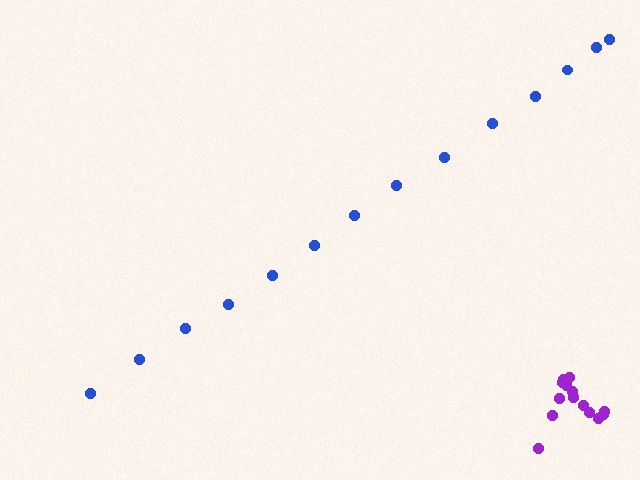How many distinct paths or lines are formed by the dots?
There are 2 distinct paths.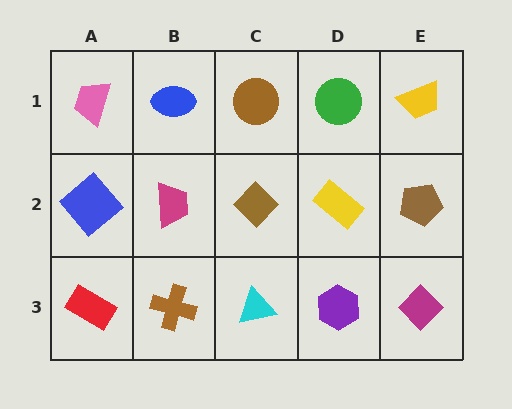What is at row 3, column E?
A magenta diamond.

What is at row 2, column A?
A blue diamond.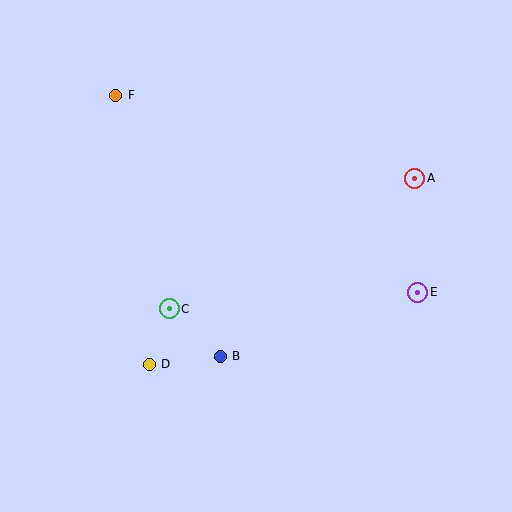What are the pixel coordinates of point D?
Point D is at (149, 364).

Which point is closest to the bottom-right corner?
Point E is closest to the bottom-right corner.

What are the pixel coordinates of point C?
Point C is at (169, 309).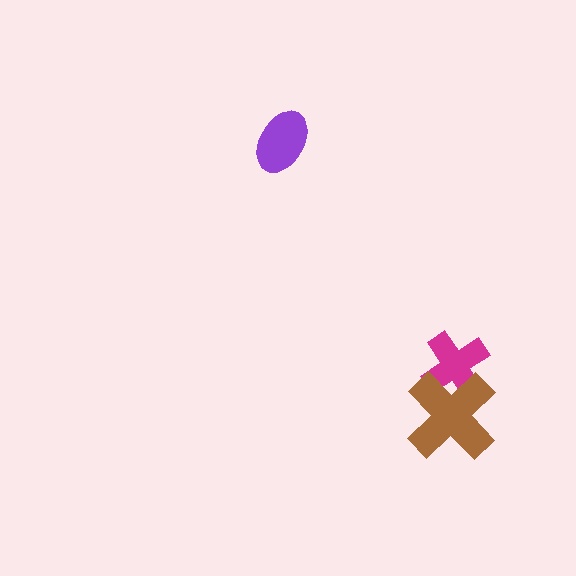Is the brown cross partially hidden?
No, no other shape covers it.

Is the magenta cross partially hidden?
Yes, it is partially covered by another shape.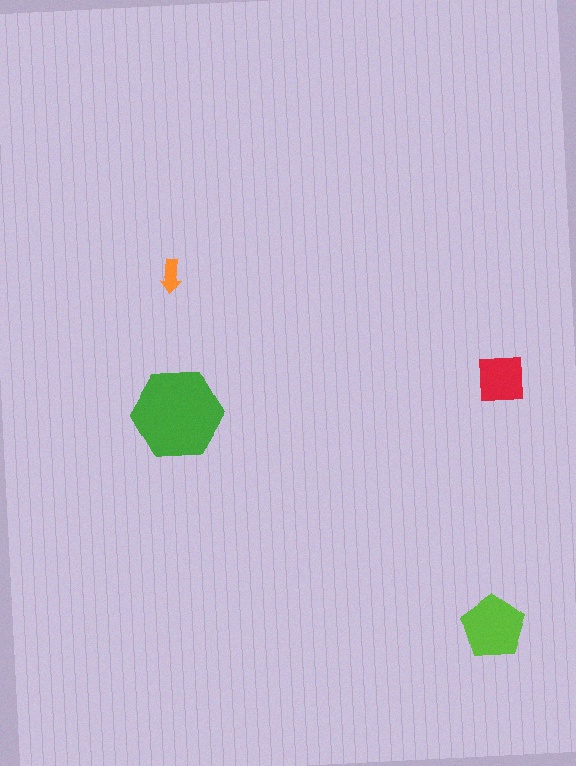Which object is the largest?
The green hexagon.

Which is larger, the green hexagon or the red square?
The green hexagon.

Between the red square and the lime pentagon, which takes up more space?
The lime pentagon.